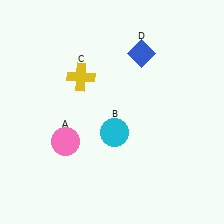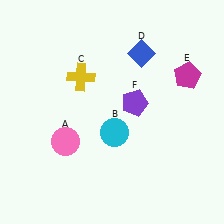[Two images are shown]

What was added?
A magenta pentagon (E), a purple pentagon (F) were added in Image 2.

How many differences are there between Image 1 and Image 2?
There are 2 differences between the two images.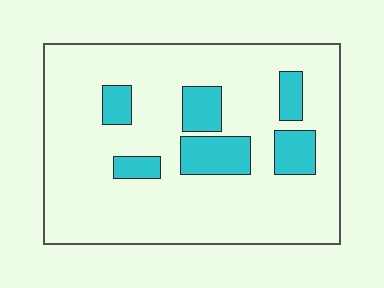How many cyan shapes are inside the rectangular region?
6.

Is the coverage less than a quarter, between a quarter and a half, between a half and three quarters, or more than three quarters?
Less than a quarter.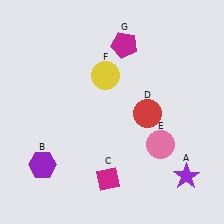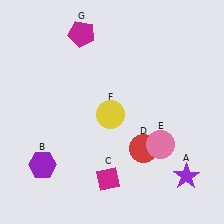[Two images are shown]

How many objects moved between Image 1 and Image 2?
3 objects moved between the two images.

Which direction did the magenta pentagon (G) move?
The magenta pentagon (G) moved left.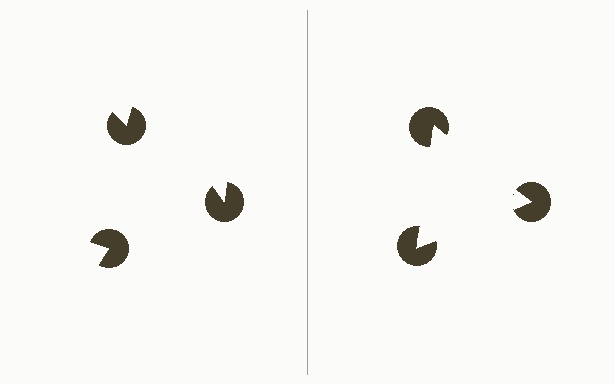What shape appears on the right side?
An illusory triangle.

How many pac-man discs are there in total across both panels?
6 — 3 on each side.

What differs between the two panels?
The pac-man discs are positioned identically on both sides; only the wedge orientations differ. On the right they align to a triangle; on the left they are misaligned.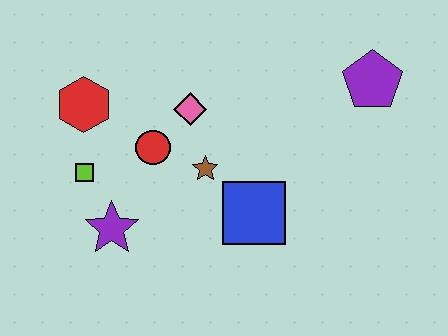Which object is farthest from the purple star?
The purple pentagon is farthest from the purple star.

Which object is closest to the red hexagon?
The lime square is closest to the red hexagon.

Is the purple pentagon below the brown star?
No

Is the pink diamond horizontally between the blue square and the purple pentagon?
No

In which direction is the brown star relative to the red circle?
The brown star is to the right of the red circle.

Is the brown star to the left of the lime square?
No